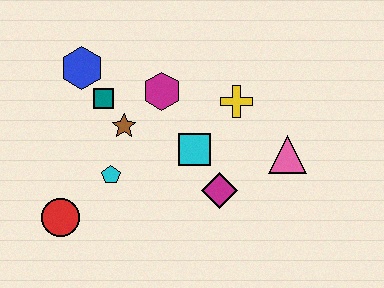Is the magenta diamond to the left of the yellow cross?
Yes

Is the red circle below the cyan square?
Yes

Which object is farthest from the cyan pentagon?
The pink triangle is farthest from the cyan pentagon.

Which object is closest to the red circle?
The cyan pentagon is closest to the red circle.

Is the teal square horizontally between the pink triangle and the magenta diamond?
No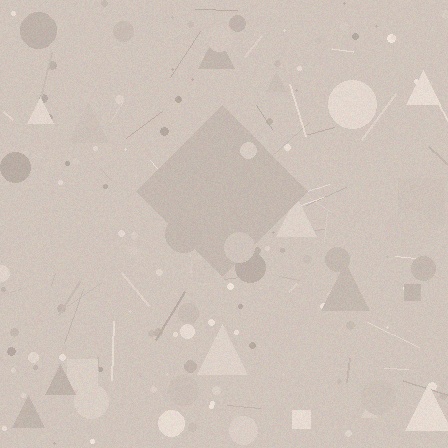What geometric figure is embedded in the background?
A diamond is embedded in the background.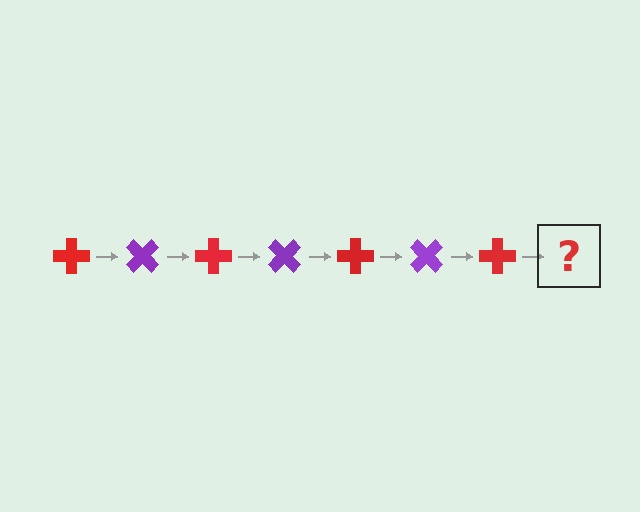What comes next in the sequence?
The next element should be a purple cross, rotated 315 degrees from the start.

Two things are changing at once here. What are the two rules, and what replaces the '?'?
The two rules are that it rotates 45 degrees each step and the color cycles through red and purple. The '?' should be a purple cross, rotated 315 degrees from the start.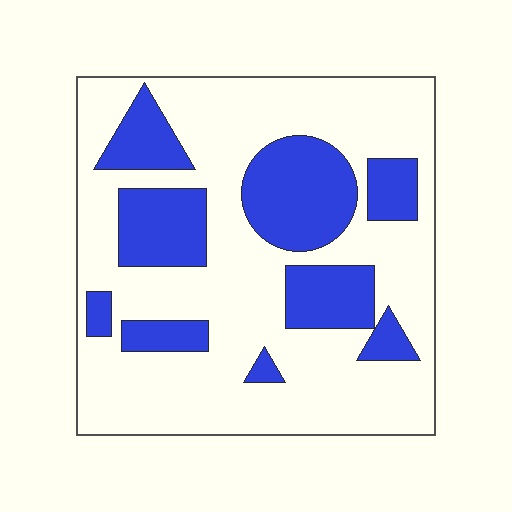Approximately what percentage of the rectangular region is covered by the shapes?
Approximately 30%.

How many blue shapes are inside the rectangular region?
9.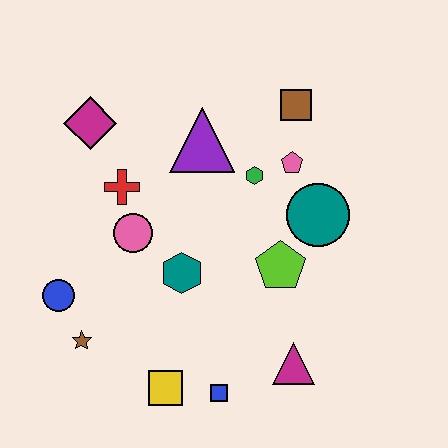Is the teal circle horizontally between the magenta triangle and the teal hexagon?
No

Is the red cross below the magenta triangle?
No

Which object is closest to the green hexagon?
The pink pentagon is closest to the green hexagon.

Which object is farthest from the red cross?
The magenta triangle is farthest from the red cross.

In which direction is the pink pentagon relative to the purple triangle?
The pink pentagon is to the right of the purple triangle.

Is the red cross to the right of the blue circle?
Yes